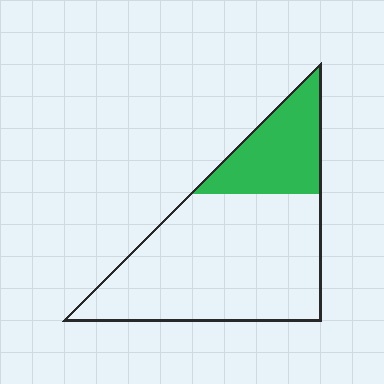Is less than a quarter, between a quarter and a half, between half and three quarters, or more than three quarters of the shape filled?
Between a quarter and a half.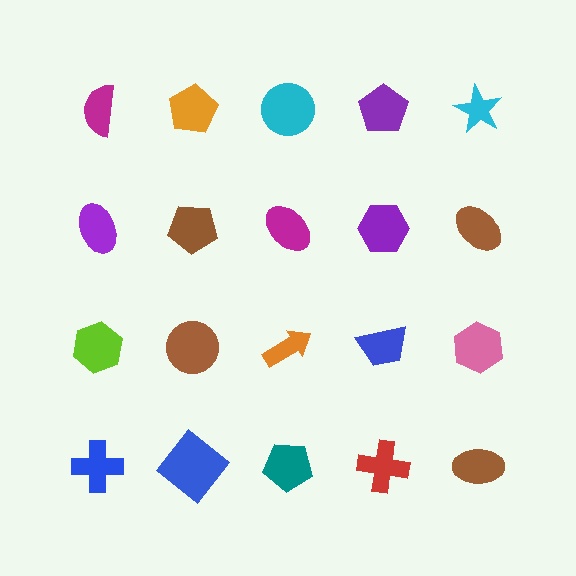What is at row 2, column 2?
A brown pentagon.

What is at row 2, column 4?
A purple hexagon.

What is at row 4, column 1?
A blue cross.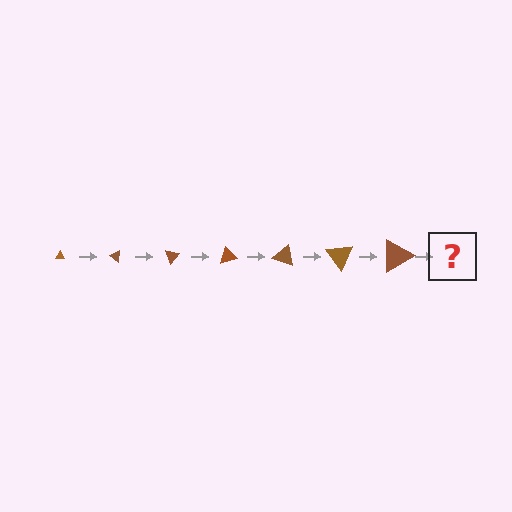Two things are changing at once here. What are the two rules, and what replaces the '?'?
The two rules are that the triangle grows larger each step and it rotates 35 degrees each step. The '?' should be a triangle, larger than the previous one and rotated 245 degrees from the start.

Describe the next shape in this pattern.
It should be a triangle, larger than the previous one and rotated 245 degrees from the start.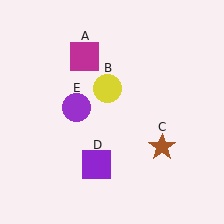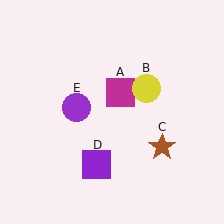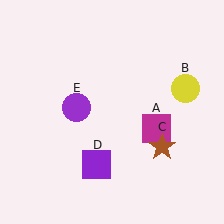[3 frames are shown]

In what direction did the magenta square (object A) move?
The magenta square (object A) moved down and to the right.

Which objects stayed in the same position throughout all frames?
Brown star (object C) and purple square (object D) and purple circle (object E) remained stationary.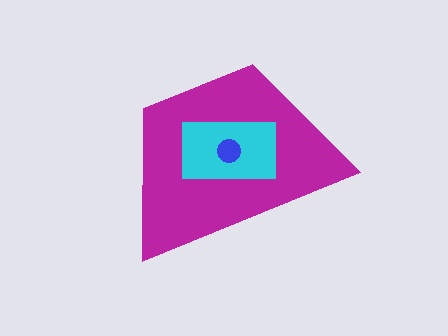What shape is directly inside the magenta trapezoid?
The cyan rectangle.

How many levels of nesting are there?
3.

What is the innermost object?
The blue circle.